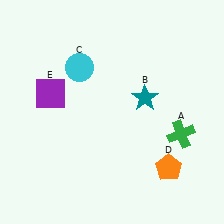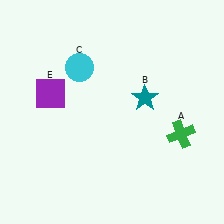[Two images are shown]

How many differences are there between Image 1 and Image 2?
There is 1 difference between the two images.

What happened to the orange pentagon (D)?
The orange pentagon (D) was removed in Image 2. It was in the bottom-right area of Image 1.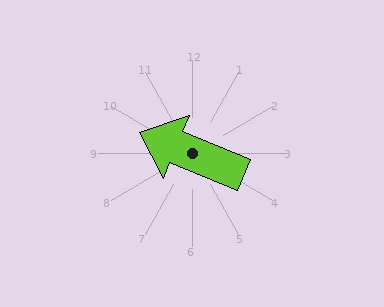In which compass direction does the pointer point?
West.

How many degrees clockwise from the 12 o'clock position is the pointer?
Approximately 292 degrees.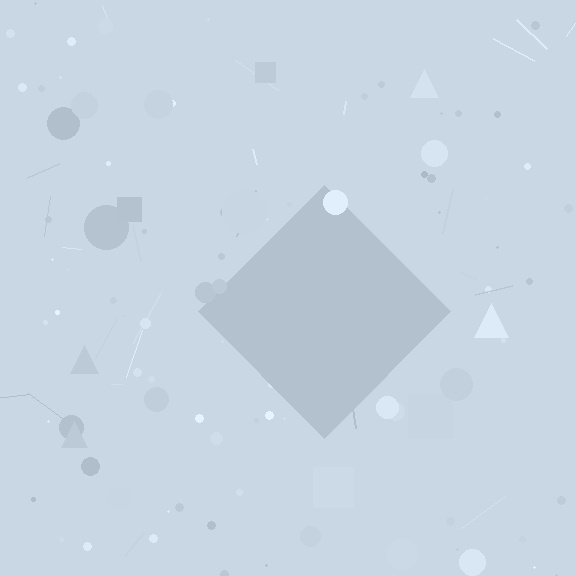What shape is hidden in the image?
A diamond is hidden in the image.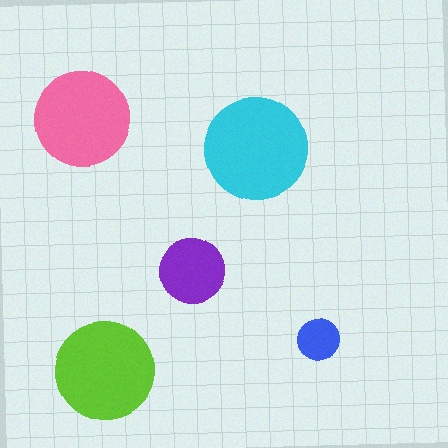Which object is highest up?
The pink circle is topmost.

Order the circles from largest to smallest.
the cyan one, the lime one, the pink one, the purple one, the blue one.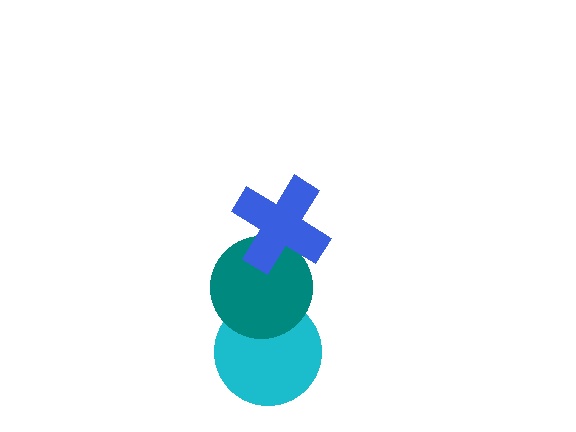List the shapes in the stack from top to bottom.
From top to bottom: the blue cross, the teal circle, the cyan circle.